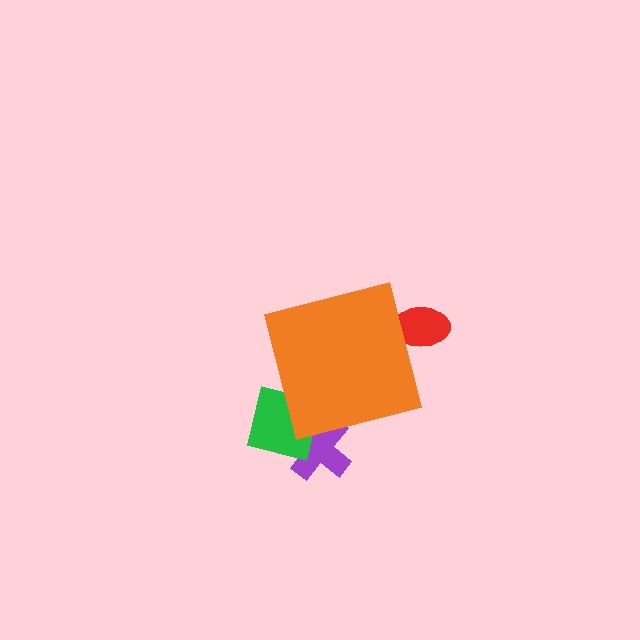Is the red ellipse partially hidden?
Yes, the red ellipse is partially hidden behind the orange square.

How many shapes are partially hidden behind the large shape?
3 shapes are partially hidden.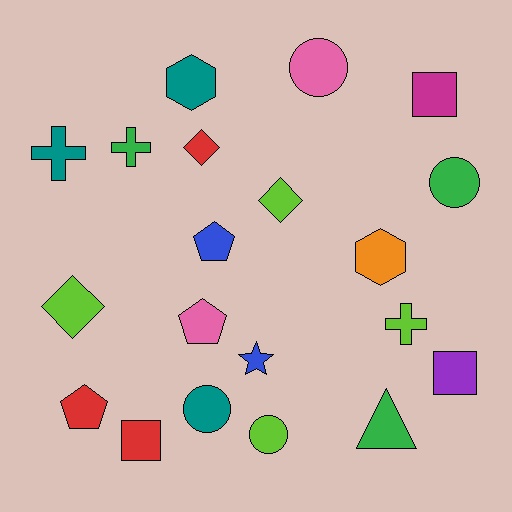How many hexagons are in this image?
There are 2 hexagons.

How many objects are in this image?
There are 20 objects.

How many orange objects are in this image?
There is 1 orange object.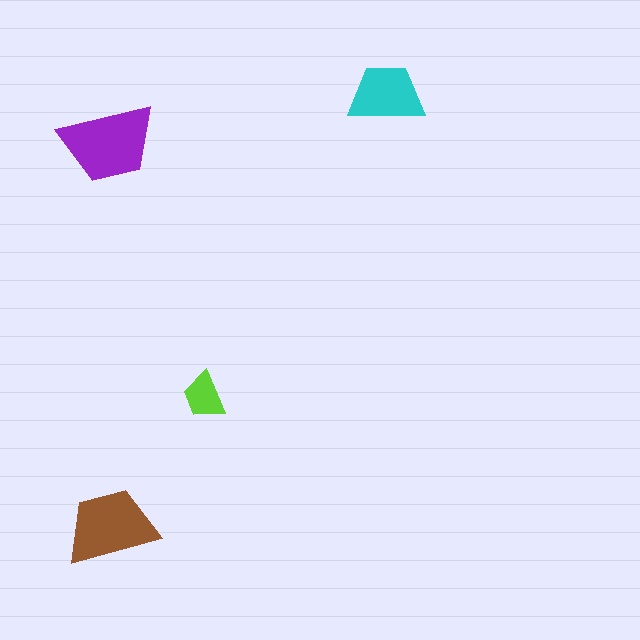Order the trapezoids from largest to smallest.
the purple one, the brown one, the cyan one, the lime one.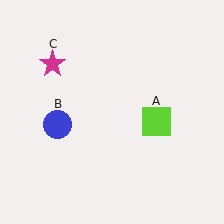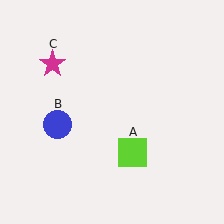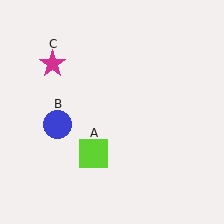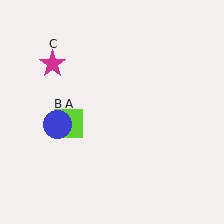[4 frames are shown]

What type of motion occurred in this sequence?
The lime square (object A) rotated clockwise around the center of the scene.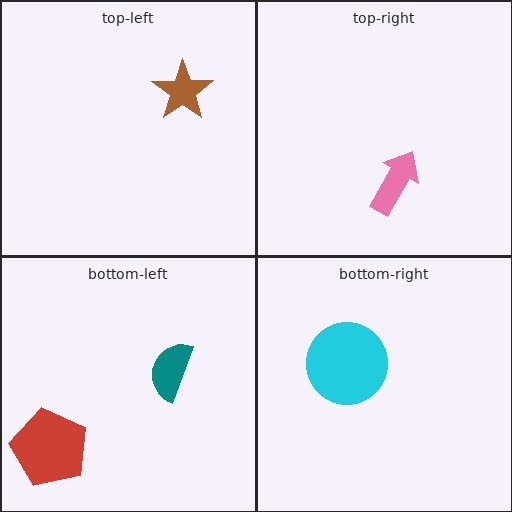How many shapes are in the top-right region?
1.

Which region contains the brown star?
The top-left region.